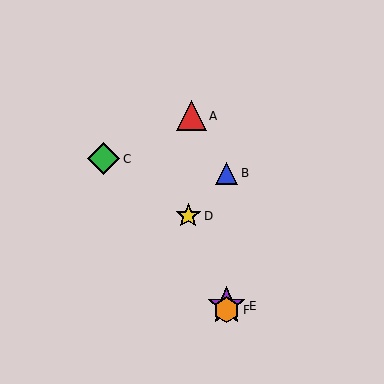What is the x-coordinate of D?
Object D is at x≈188.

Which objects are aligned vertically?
Objects B, E, F are aligned vertically.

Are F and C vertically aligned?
No, F is at x≈227 and C is at x≈103.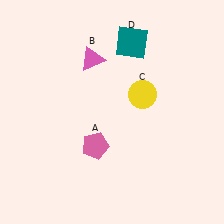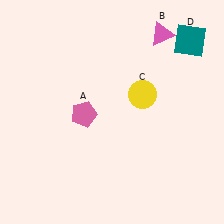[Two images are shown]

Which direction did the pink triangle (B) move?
The pink triangle (B) moved right.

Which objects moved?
The objects that moved are: the pink pentagon (A), the pink triangle (B), the teal square (D).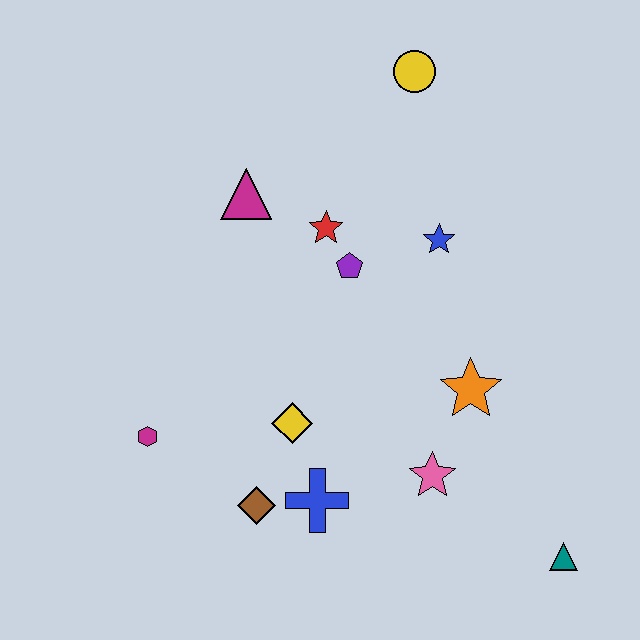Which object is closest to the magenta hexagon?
The brown diamond is closest to the magenta hexagon.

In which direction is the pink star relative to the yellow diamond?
The pink star is to the right of the yellow diamond.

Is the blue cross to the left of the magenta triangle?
No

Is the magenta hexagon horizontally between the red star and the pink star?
No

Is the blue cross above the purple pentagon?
No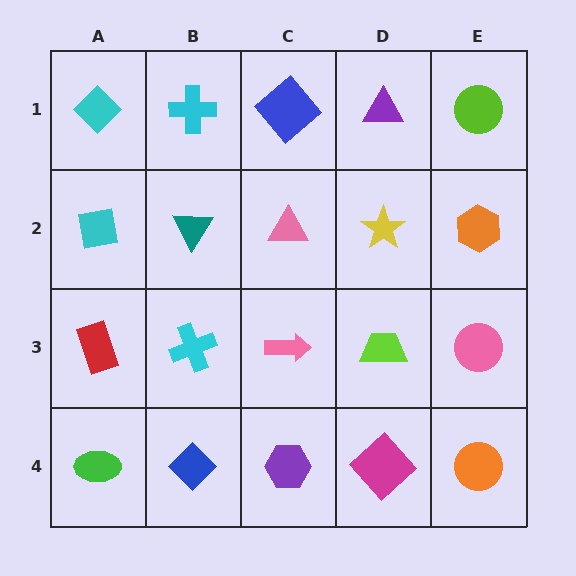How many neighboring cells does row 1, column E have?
2.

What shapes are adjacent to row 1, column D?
A yellow star (row 2, column D), a blue diamond (row 1, column C), a lime circle (row 1, column E).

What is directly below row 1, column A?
A cyan square.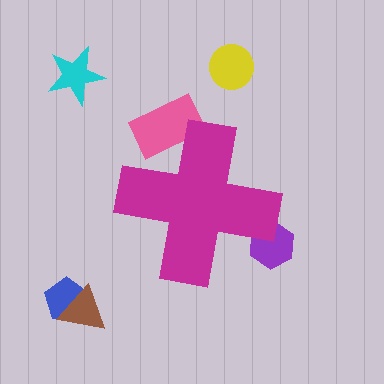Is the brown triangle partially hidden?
No, the brown triangle is fully visible.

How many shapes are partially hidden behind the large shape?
2 shapes are partially hidden.